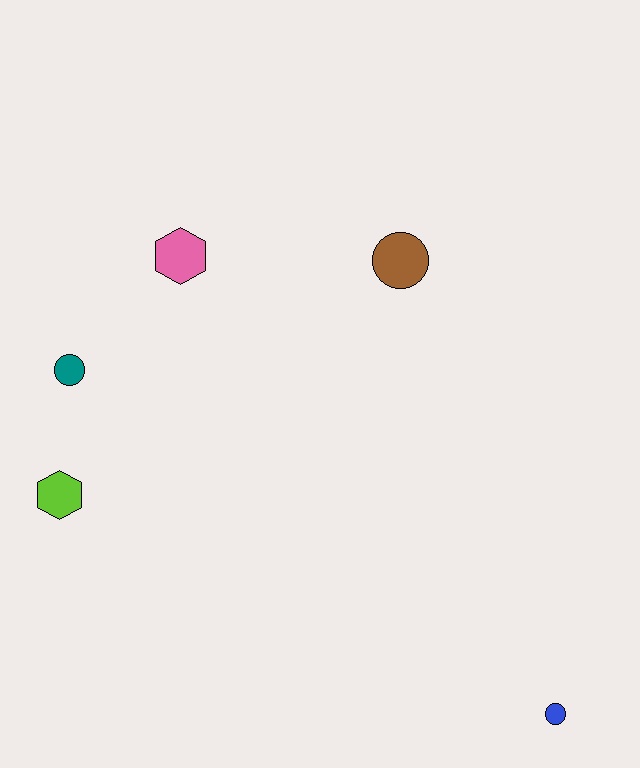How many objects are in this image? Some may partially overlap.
There are 5 objects.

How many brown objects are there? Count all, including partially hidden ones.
There is 1 brown object.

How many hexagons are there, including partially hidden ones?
There are 2 hexagons.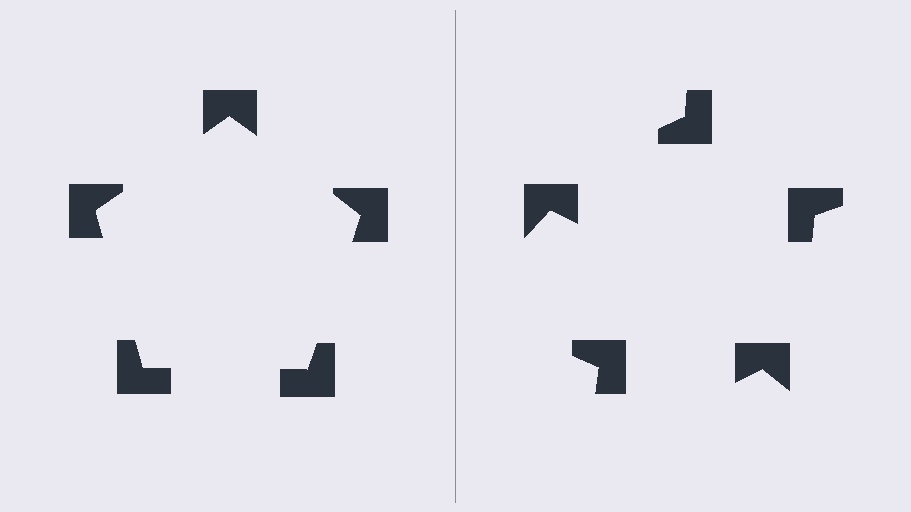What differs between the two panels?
The notched squares are positioned identically on both sides; only the wedge orientations differ. On the left they align to a pentagon; on the right they are misaligned.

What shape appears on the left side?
An illusory pentagon.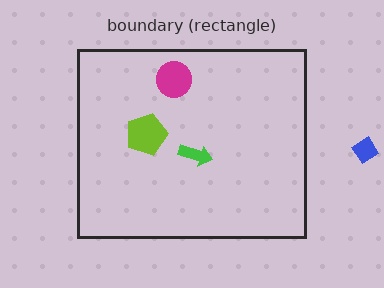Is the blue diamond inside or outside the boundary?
Outside.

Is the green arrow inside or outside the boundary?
Inside.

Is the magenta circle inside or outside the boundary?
Inside.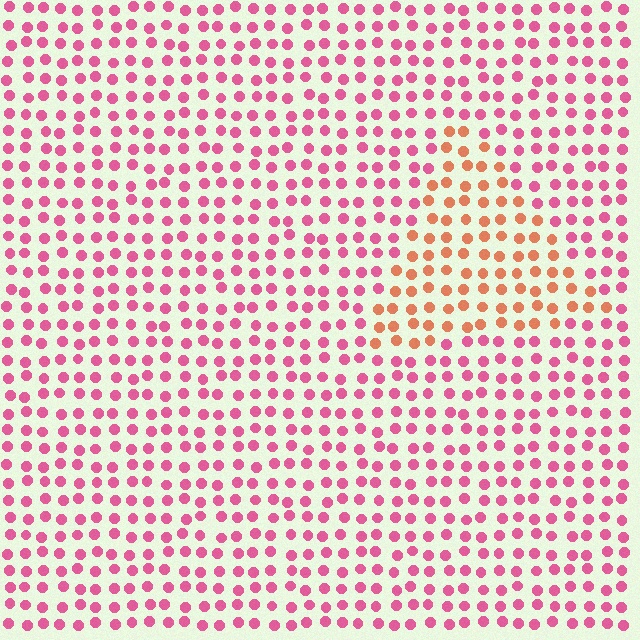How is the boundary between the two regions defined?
The boundary is defined purely by a slight shift in hue (about 43 degrees). Spacing, size, and orientation are identical on both sides.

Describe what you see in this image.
The image is filled with small pink elements in a uniform arrangement. A triangle-shaped region is visible where the elements are tinted to a slightly different hue, forming a subtle color boundary.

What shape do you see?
I see a triangle.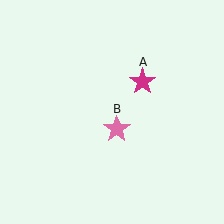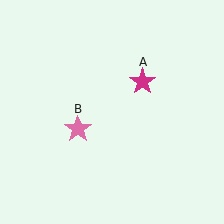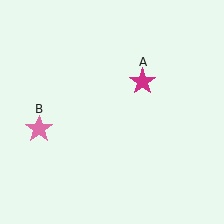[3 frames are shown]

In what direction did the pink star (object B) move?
The pink star (object B) moved left.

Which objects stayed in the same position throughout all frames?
Magenta star (object A) remained stationary.